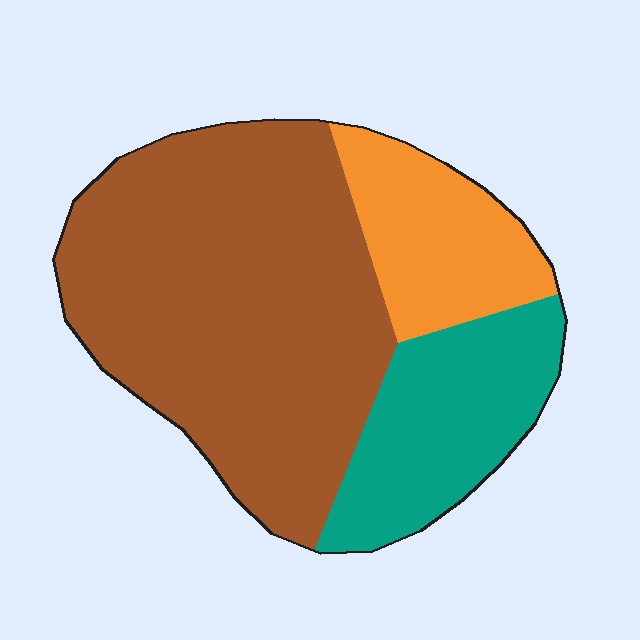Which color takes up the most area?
Brown, at roughly 60%.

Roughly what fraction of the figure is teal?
Teal takes up about one fifth (1/5) of the figure.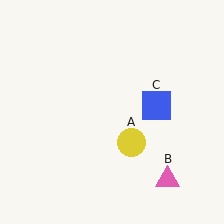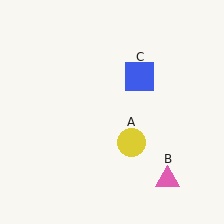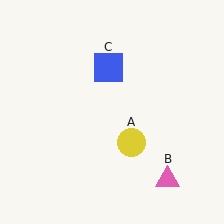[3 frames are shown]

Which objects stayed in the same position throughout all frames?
Yellow circle (object A) and pink triangle (object B) remained stationary.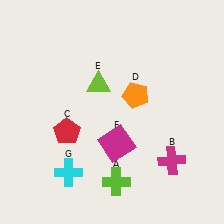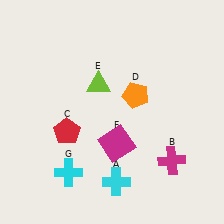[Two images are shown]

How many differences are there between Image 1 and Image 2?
There is 1 difference between the two images.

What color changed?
The cross (A) changed from lime in Image 1 to cyan in Image 2.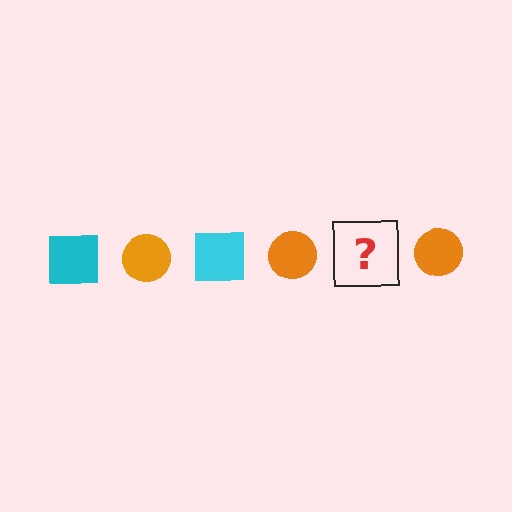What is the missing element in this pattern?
The missing element is a cyan square.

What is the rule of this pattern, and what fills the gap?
The rule is that the pattern alternates between cyan square and orange circle. The gap should be filled with a cyan square.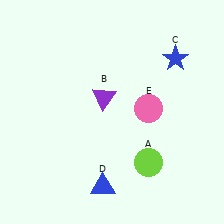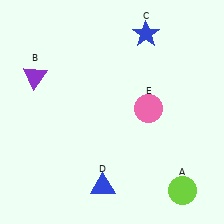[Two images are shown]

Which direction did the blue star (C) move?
The blue star (C) moved left.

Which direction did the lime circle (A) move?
The lime circle (A) moved right.